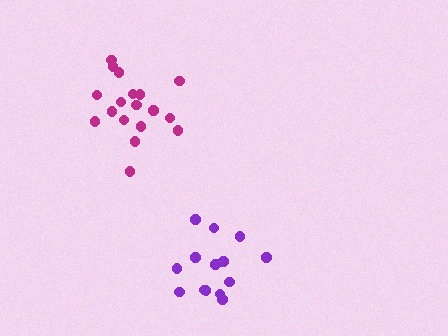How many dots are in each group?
Group 1: 18 dots, Group 2: 14 dots (32 total).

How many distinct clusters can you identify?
There are 2 distinct clusters.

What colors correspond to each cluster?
The clusters are colored: magenta, purple.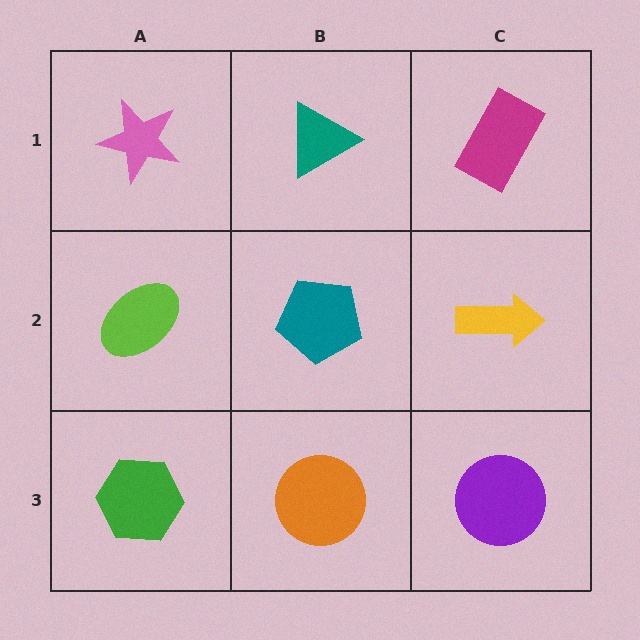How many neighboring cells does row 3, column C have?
2.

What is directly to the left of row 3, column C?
An orange circle.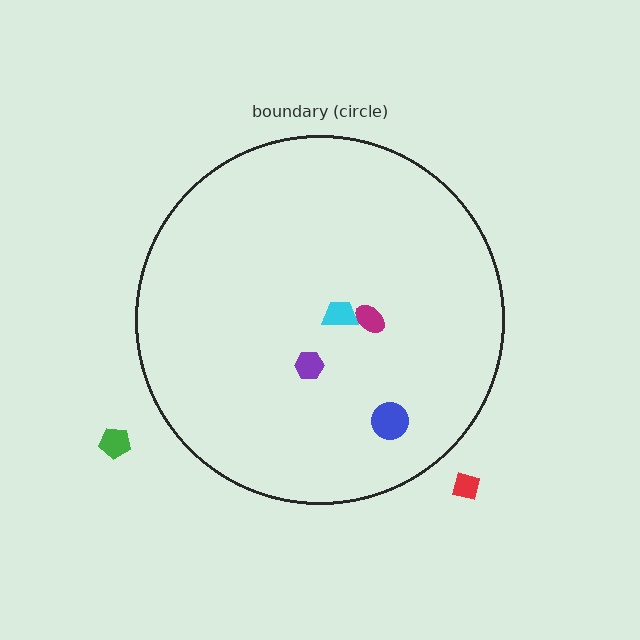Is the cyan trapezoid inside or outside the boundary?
Inside.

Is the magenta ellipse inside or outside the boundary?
Inside.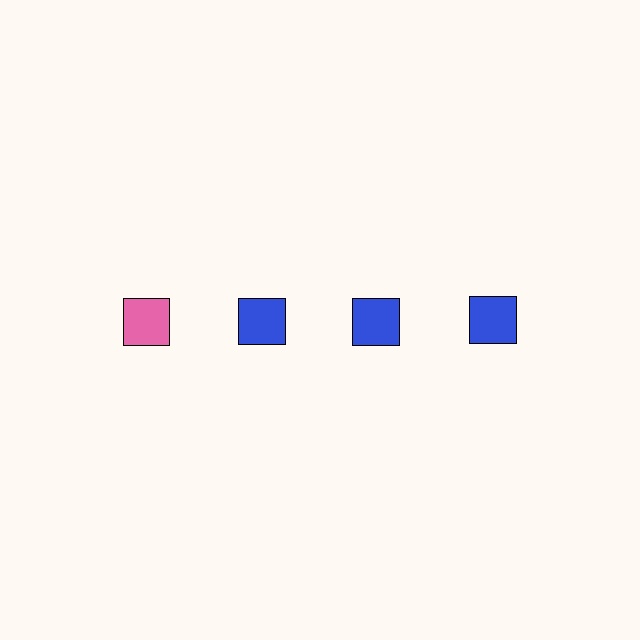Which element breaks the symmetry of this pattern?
The pink square in the top row, leftmost column breaks the symmetry. All other shapes are blue squares.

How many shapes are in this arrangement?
There are 4 shapes arranged in a grid pattern.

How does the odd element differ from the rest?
It has a different color: pink instead of blue.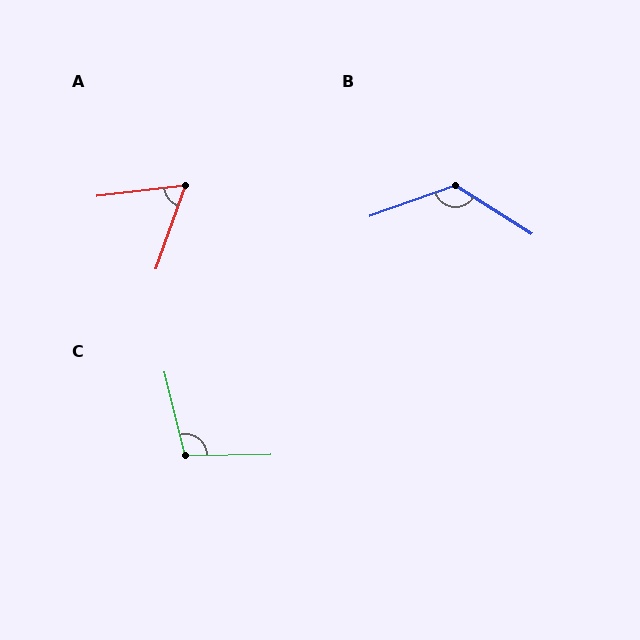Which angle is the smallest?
A, at approximately 63 degrees.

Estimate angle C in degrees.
Approximately 103 degrees.